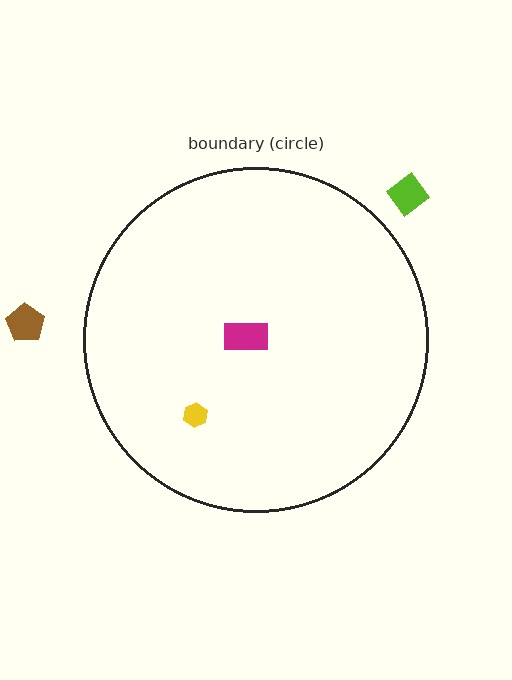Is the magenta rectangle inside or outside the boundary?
Inside.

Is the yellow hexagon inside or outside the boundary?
Inside.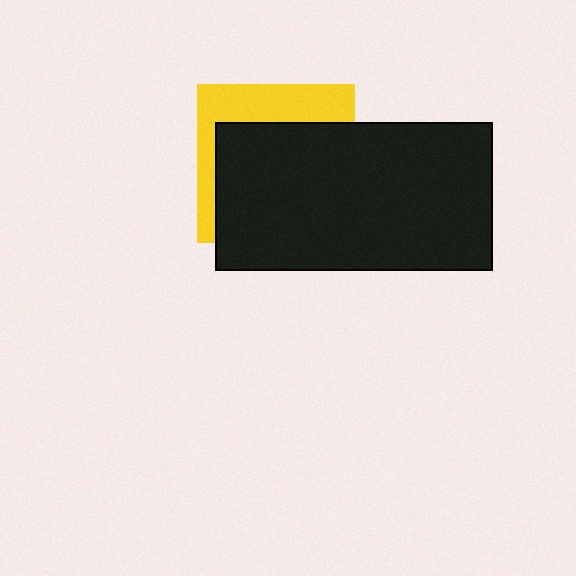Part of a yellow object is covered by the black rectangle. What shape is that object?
It is a square.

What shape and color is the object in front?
The object in front is a black rectangle.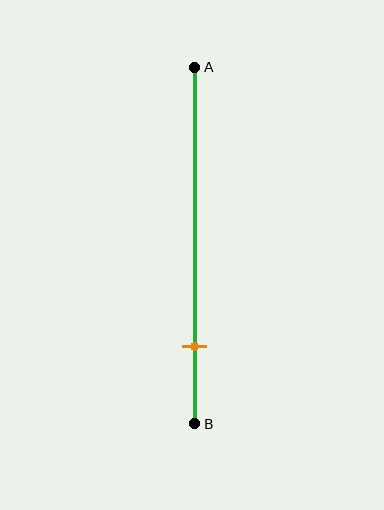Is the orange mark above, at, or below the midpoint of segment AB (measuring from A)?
The orange mark is below the midpoint of segment AB.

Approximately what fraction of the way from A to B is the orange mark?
The orange mark is approximately 80% of the way from A to B.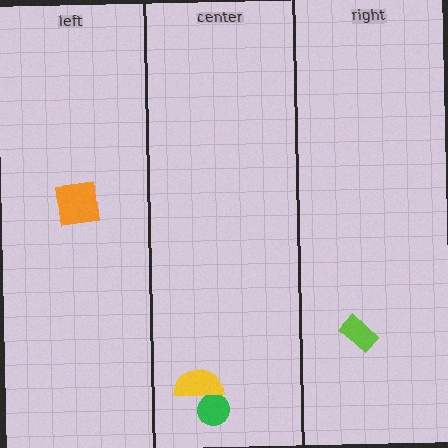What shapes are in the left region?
The orange square.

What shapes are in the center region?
The green circle, the yellow semicircle.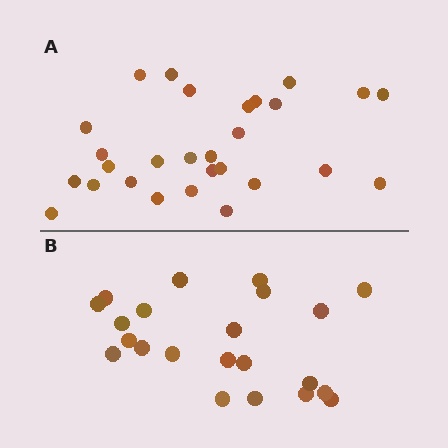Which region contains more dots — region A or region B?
Region A (the top region) has more dots.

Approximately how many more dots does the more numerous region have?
Region A has about 6 more dots than region B.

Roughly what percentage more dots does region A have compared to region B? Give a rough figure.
About 25% more.